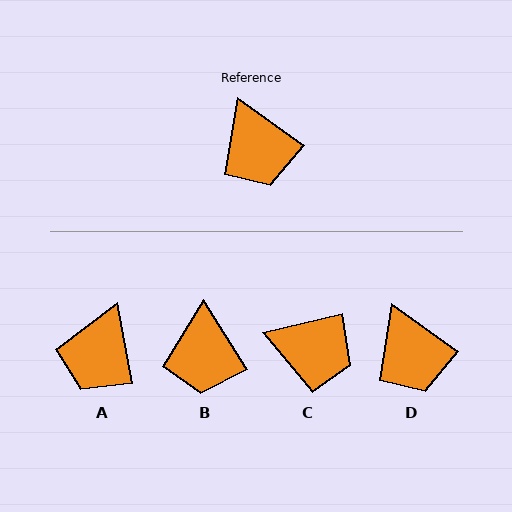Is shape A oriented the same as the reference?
No, it is off by about 44 degrees.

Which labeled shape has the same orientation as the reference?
D.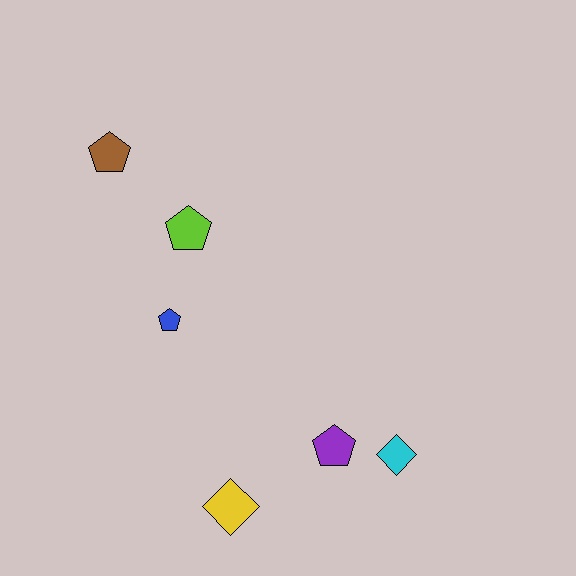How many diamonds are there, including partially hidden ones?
There are 2 diamonds.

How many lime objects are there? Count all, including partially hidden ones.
There is 1 lime object.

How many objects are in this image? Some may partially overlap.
There are 6 objects.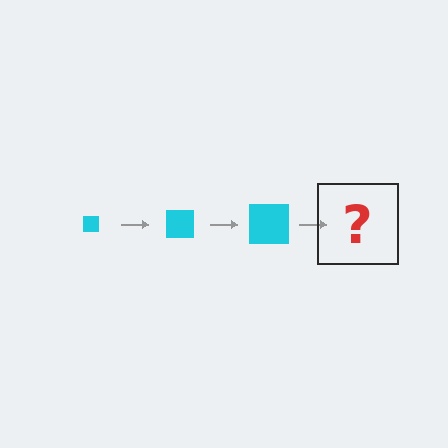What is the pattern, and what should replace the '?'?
The pattern is that the square gets progressively larger each step. The '?' should be a cyan square, larger than the previous one.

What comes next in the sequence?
The next element should be a cyan square, larger than the previous one.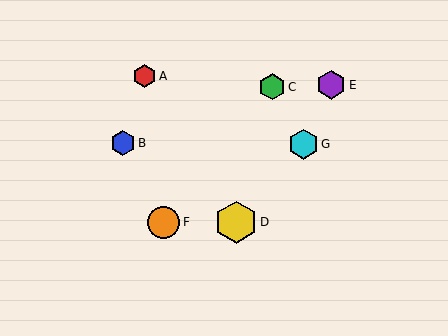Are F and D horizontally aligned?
Yes, both are at y≈222.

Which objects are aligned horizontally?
Objects D, F are aligned horizontally.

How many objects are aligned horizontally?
2 objects (D, F) are aligned horizontally.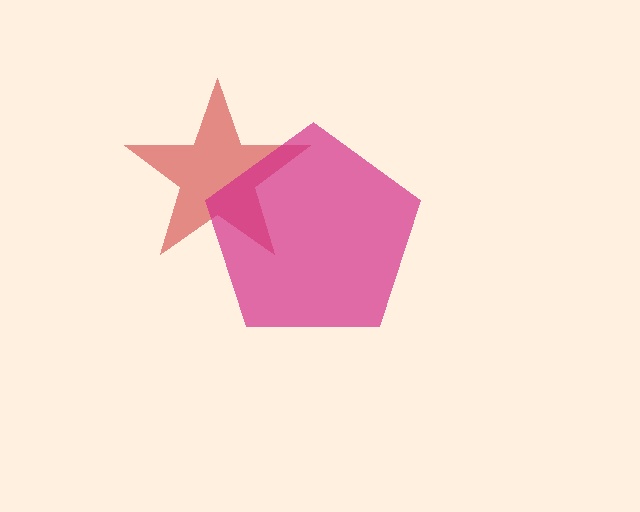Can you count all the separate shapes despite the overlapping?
Yes, there are 2 separate shapes.